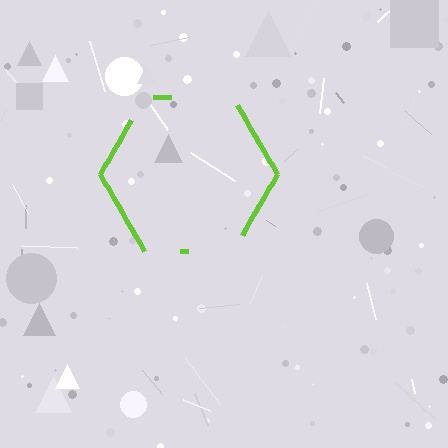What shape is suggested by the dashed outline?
The dashed outline suggests a hexagon.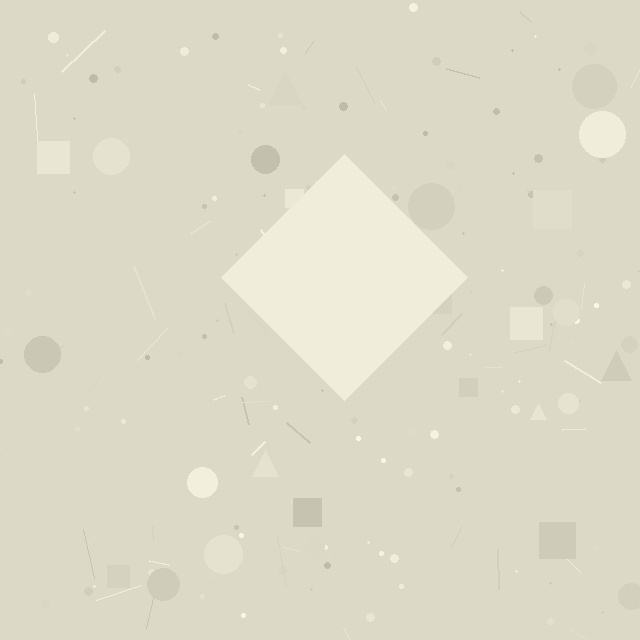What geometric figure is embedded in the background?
A diamond is embedded in the background.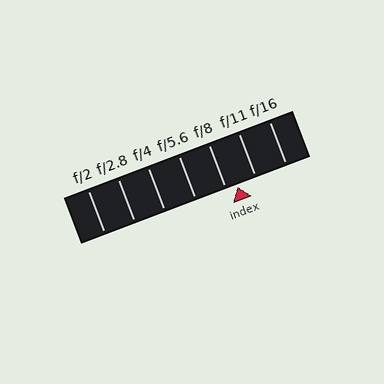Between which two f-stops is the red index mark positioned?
The index mark is between f/8 and f/11.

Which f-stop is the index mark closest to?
The index mark is closest to f/8.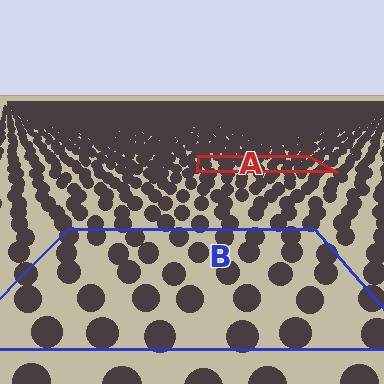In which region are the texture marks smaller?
The texture marks are smaller in region A, because it is farther away.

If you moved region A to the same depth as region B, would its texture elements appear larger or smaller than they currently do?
They would appear larger. At a closer depth, the same texture elements are projected at a bigger on-screen size.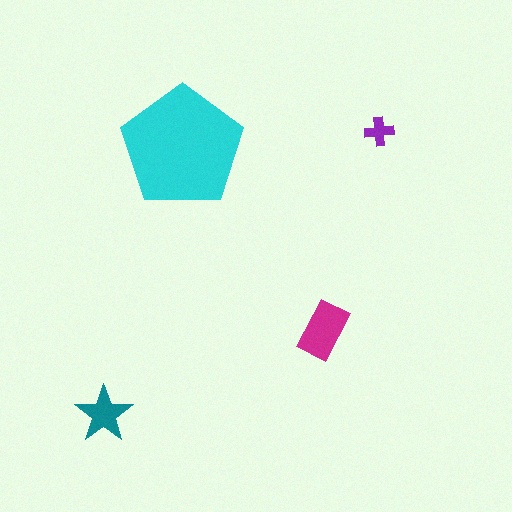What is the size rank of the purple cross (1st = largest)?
4th.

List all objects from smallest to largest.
The purple cross, the teal star, the magenta rectangle, the cyan pentagon.